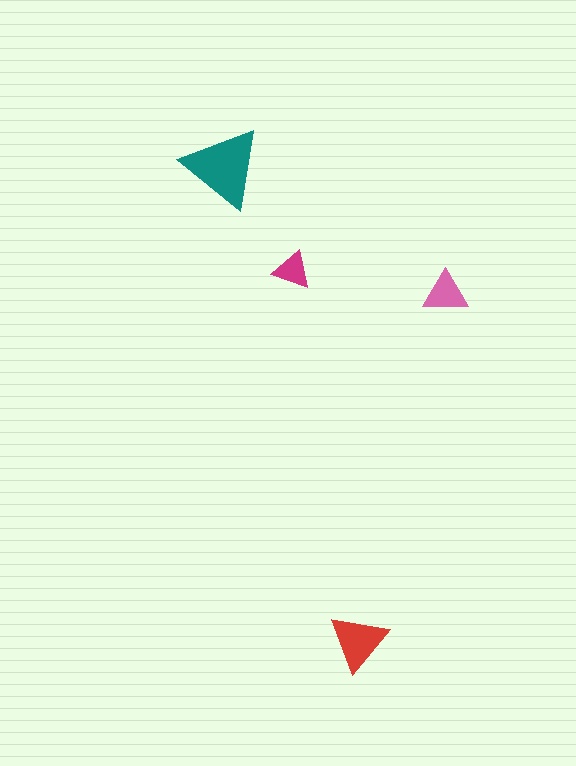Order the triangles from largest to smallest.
the teal one, the red one, the pink one, the magenta one.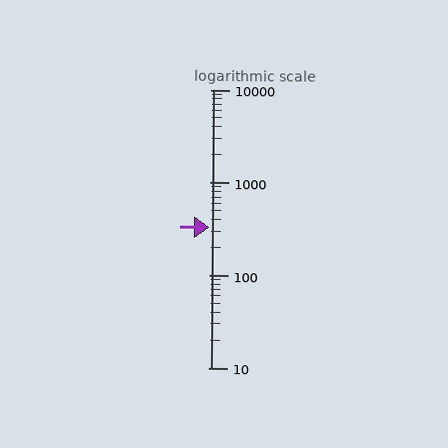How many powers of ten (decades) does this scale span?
The scale spans 3 decades, from 10 to 10000.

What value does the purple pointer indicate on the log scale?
The pointer indicates approximately 330.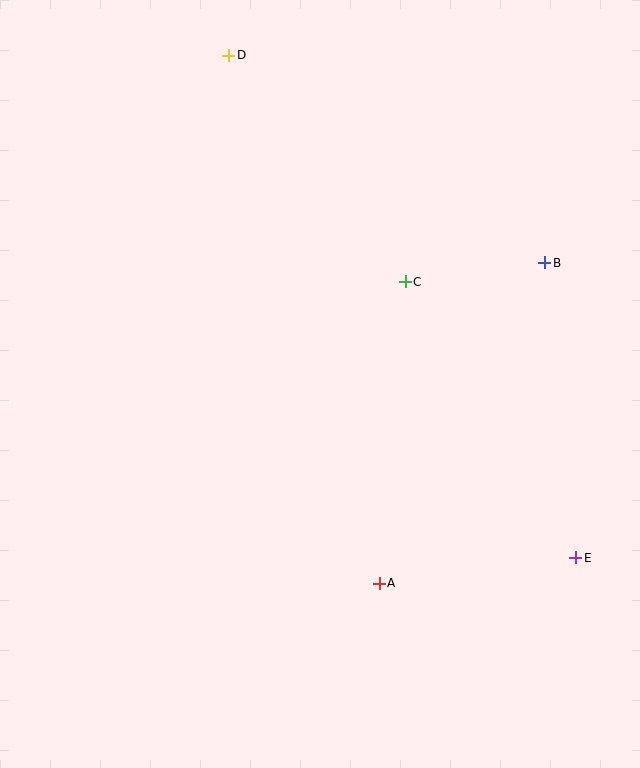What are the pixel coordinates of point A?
Point A is at (379, 583).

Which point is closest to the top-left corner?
Point D is closest to the top-left corner.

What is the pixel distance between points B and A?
The distance between B and A is 361 pixels.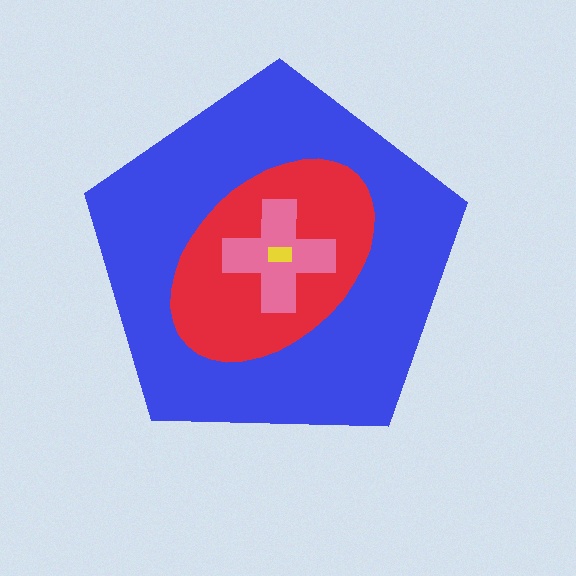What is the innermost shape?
The yellow rectangle.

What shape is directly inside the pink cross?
The yellow rectangle.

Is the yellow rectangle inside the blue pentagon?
Yes.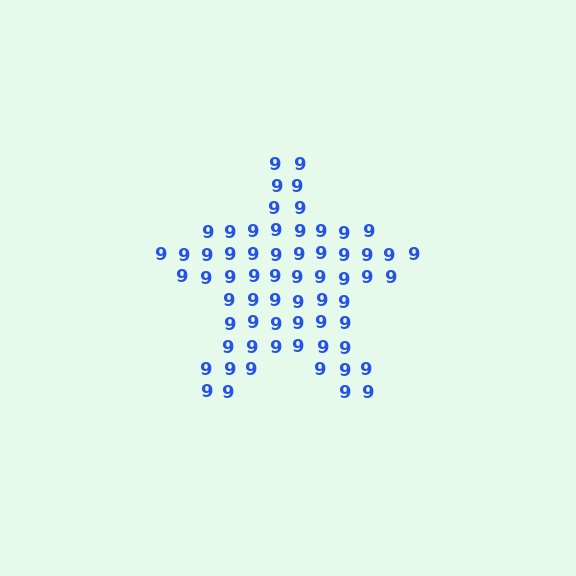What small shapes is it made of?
It is made of small digit 9's.